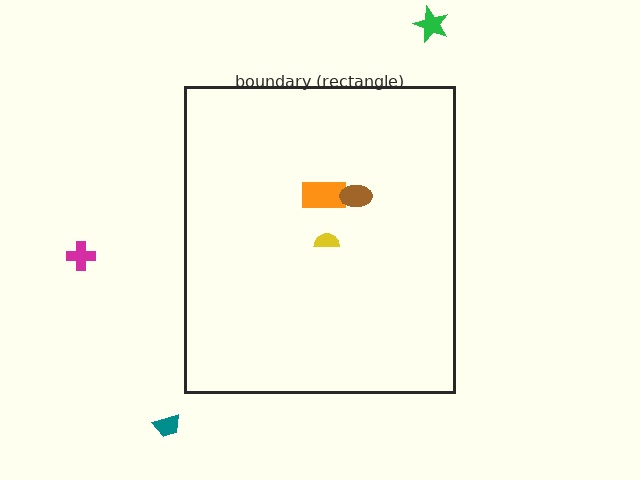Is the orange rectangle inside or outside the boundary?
Inside.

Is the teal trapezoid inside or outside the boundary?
Outside.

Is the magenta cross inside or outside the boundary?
Outside.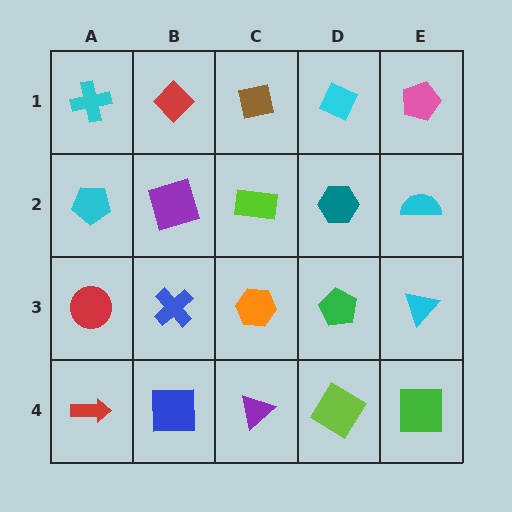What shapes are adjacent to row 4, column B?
A blue cross (row 3, column B), a red arrow (row 4, column A), a purple triangle (row 4, column C).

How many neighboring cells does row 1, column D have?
3.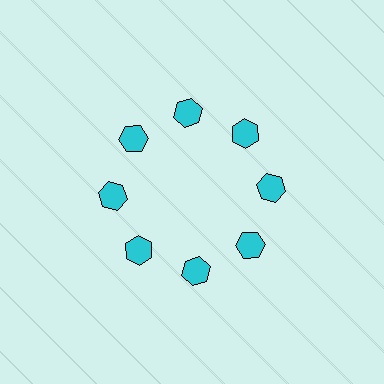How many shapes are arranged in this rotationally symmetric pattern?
There are 8 shapes, arranged in 8 groups of 1.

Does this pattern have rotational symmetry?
Yes, this pattern has 8-fold rotational symmetry. It looks the same after rotating 45 degrees around the center.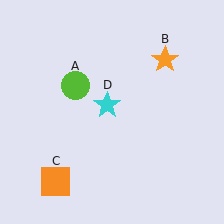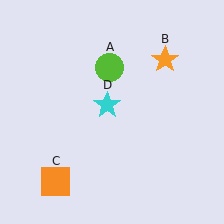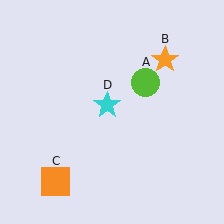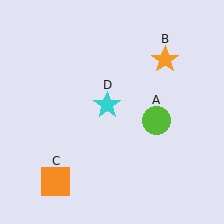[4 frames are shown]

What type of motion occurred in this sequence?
The lime circle (object A) rotated clockwise around the center of the scene.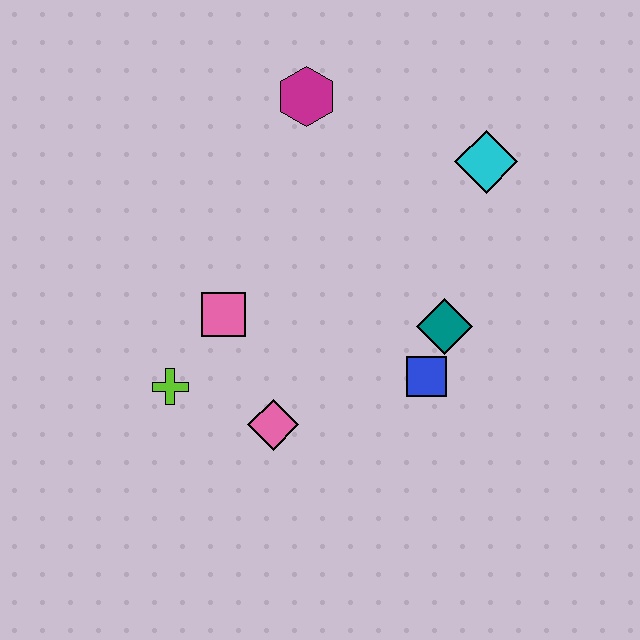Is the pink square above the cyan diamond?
No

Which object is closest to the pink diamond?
The lime cross is closest to the pink diamond.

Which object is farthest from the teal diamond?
The lime cross is farthest from the teal diamond.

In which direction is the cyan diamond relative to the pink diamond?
The cyan diamond is above the pink diamond.